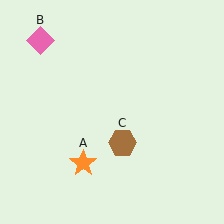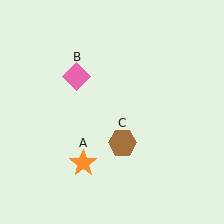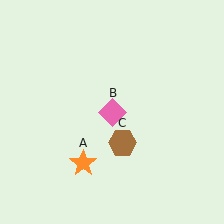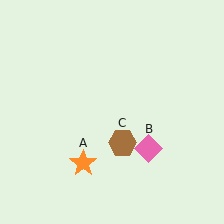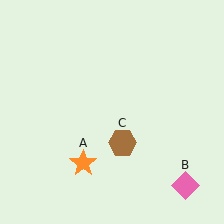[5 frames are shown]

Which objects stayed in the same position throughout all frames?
Orange star (object A) and brown hexagon (object C) remained stationary.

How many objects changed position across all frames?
1 object changed position: pink diamond (object B).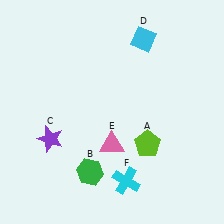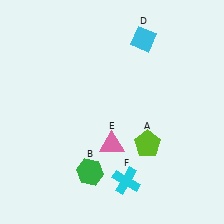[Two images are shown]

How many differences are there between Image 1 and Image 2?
There is 1 difference between the two images.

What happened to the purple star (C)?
The purple star (C) was removed in Image 2. It was in the bottom-left area of Image 1.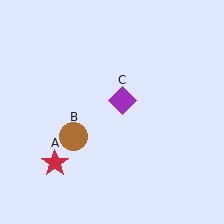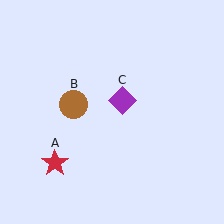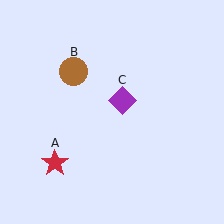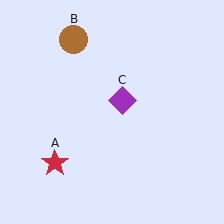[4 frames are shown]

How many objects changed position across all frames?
1 object changed position: brown circle (object B).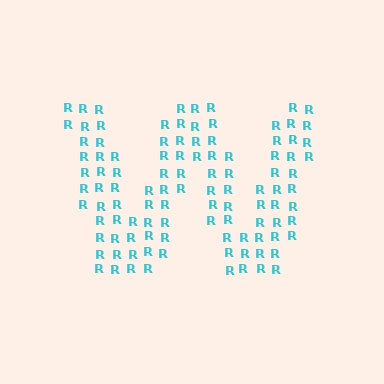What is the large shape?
The large shape is the letter W.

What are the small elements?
The small elements are letter R's.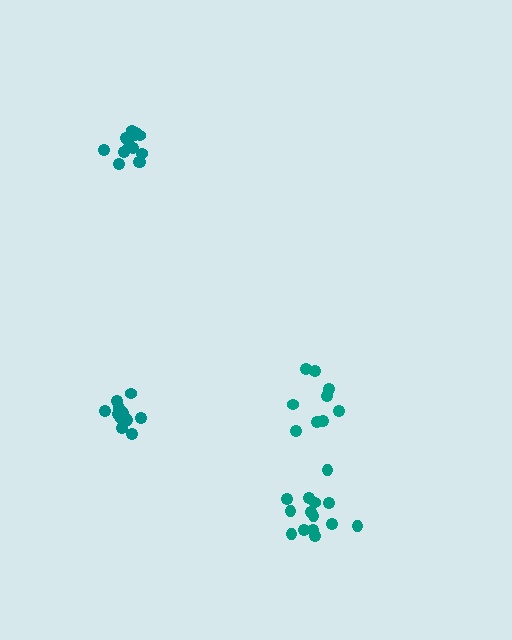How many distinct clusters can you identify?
There are 4 distinct clusters.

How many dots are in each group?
Group 1: 14 dots, Group 2: 9 dots, Group 3: 11 dots, Group 4: 14 dots (48 total).